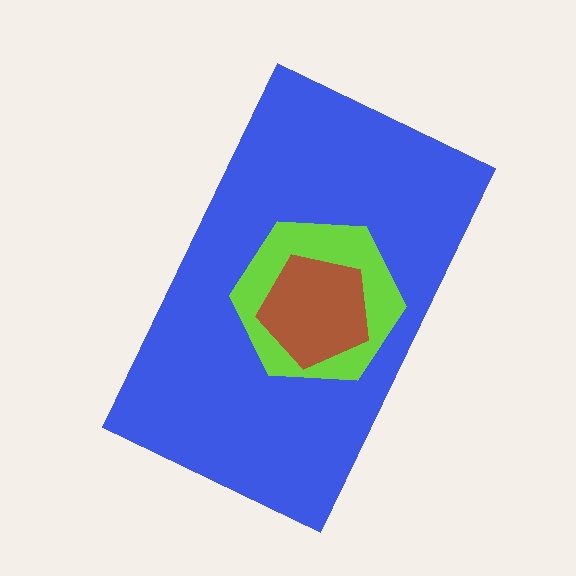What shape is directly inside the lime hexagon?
The brown pentagon.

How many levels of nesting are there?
3.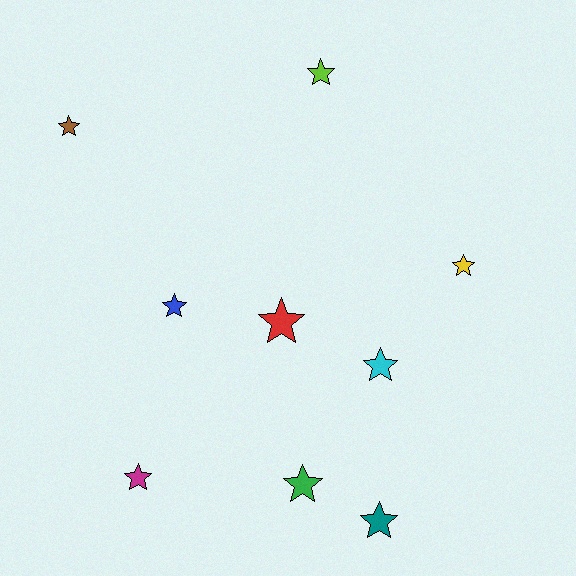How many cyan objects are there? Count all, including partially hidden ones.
There is 1 cyan object.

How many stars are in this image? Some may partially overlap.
There are 9 stars.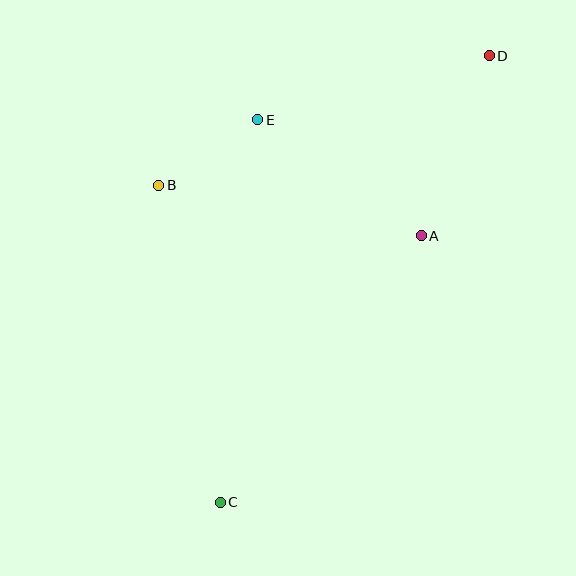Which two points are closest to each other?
Points B and E are closest to each other.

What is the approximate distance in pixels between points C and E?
The distance between C and E is approximately 385 pixels.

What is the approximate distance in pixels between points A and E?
The distance between A and E is approximately 201 pixels.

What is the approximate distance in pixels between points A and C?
The distance between A and C is approximately 334 pixels.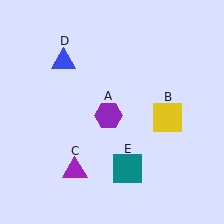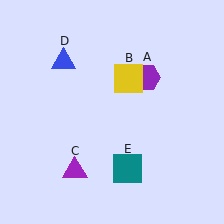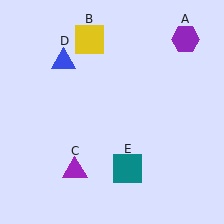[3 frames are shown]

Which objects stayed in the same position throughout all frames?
Purple triangle (object C) and blue triangle (object D) and teal square (object E) remained stationary.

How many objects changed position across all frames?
2 objects changed position: purple hexagon (object A), yellow square (object B).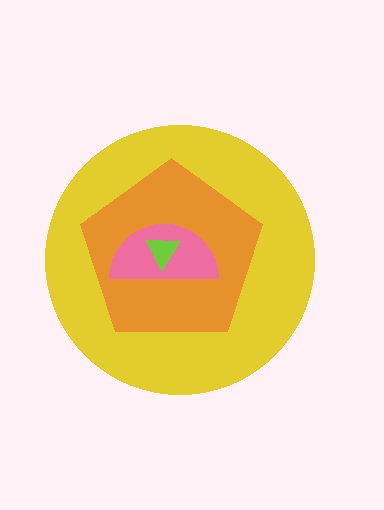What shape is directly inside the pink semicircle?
The lime triangle.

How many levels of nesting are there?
4.